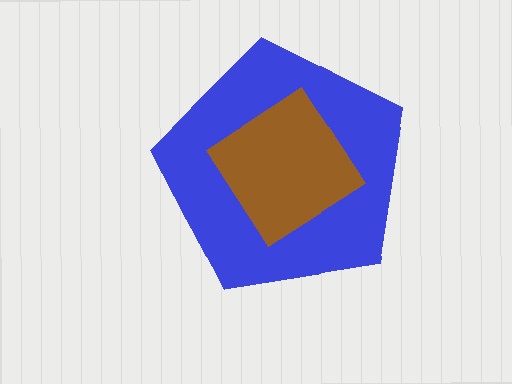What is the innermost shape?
The brown diamond.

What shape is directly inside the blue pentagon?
The brown diamond.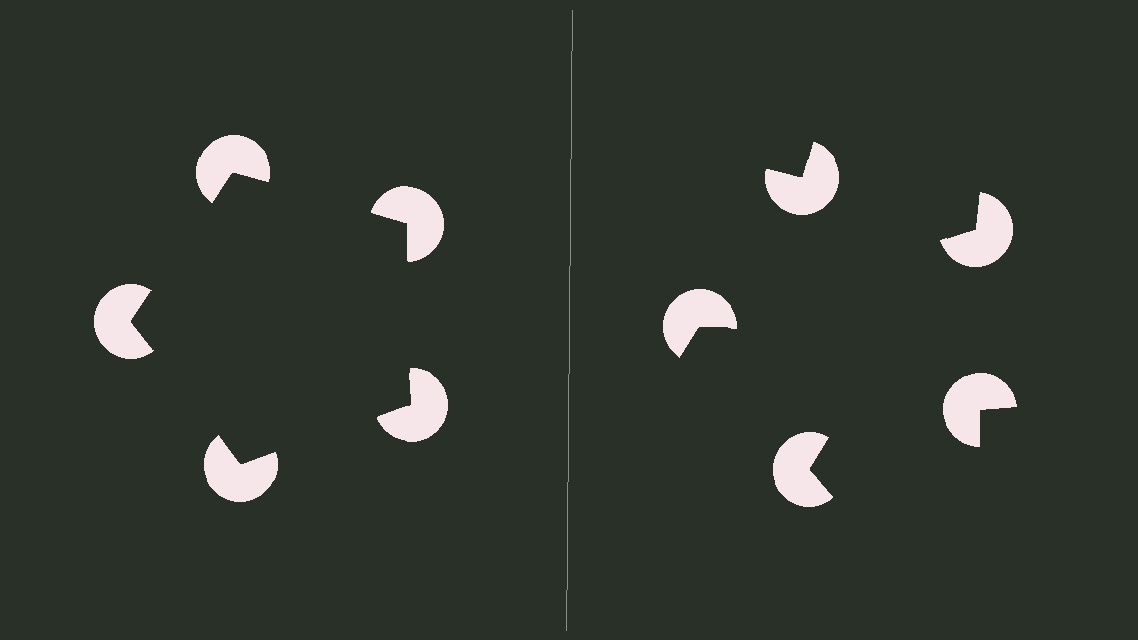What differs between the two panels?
The pac-man discs are positioned identically on both sides; only the wedge orientations differ. On the left they align to a pentagon; on the right they are misaligned.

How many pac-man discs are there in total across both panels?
10 — 5 on each side.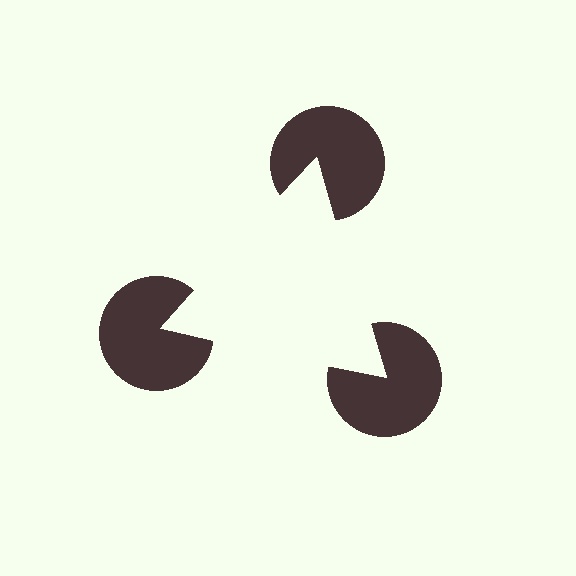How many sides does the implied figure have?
3 sides.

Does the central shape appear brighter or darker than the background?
It typically appears slightly brighter than the background, even though no actual brightness change is drawn.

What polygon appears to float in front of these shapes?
An illusory triangle — its edges are inferred from the aligned wedge cuts in the pac-man discs, not physically drawn.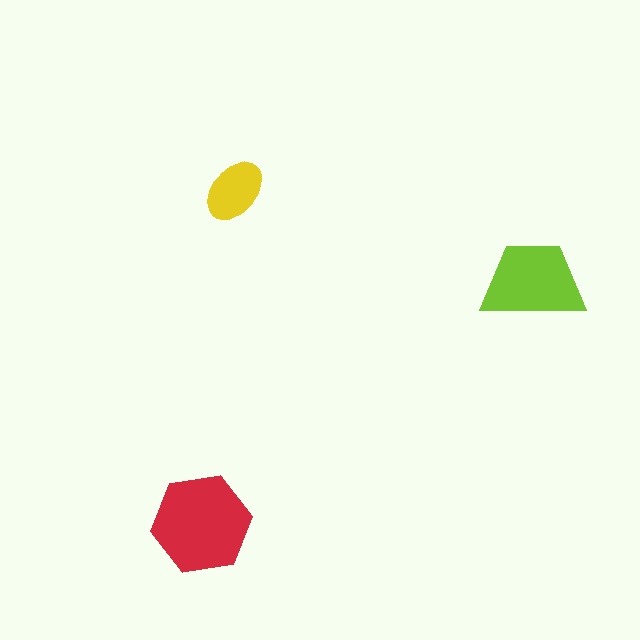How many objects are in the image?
There are 3 objects in the image.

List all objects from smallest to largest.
The yellow ellipse, the lime trapezoid, the red hexagon.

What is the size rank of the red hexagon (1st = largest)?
1st.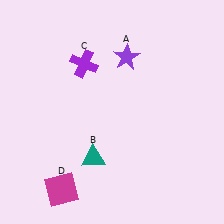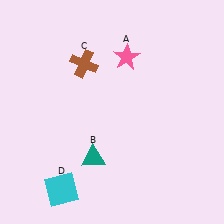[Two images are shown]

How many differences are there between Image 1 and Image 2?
There are 3 differences between the two images.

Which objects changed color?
A changed from purple to pink. C changed from purple to brown. D changed from magenta to cyan.